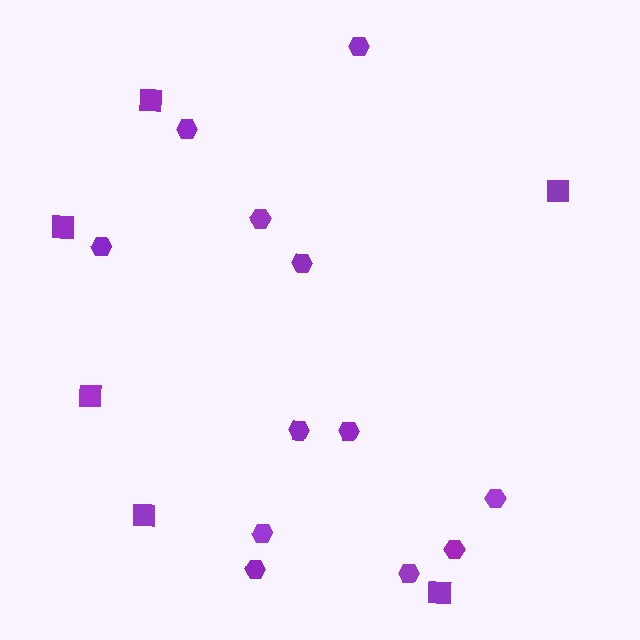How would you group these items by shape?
There are 2 groups: one group of hexagons (12) and one group of squares (6).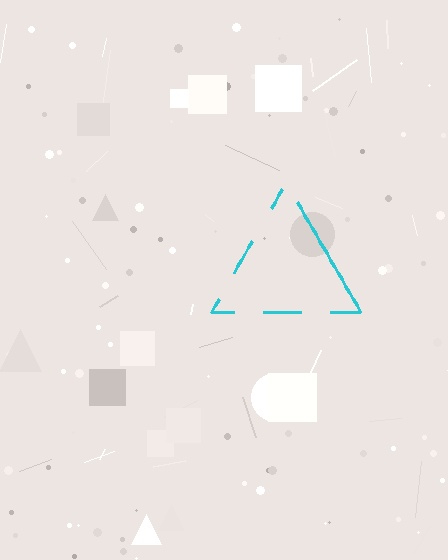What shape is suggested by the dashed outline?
The dashed outline suggests a triangle.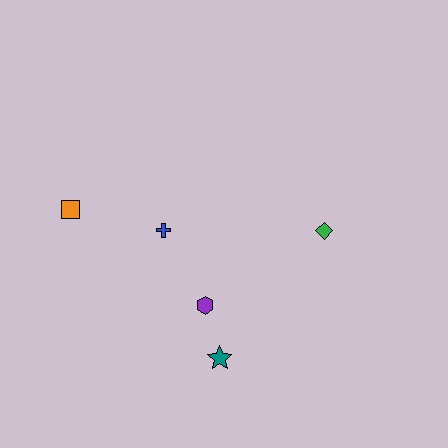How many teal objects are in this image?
There is 1 teal object.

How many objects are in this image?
There are 5 objects.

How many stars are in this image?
There is 1 star.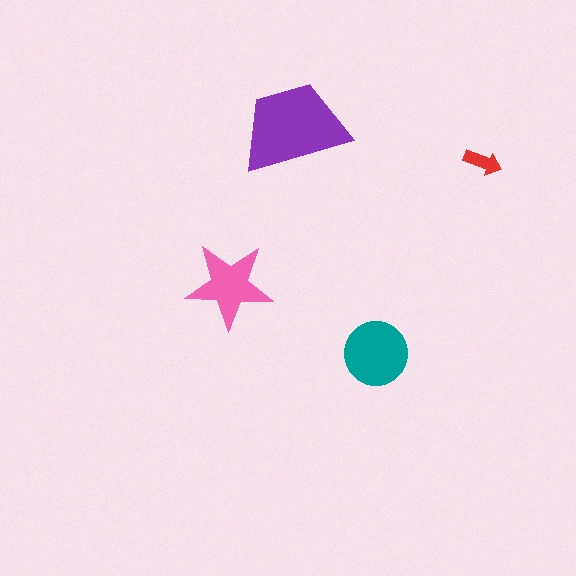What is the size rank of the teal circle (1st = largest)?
2nd.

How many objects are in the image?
There are 4 objects in the image.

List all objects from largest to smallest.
The purple trapezoid, the teal circle, the pink star, the red arrow.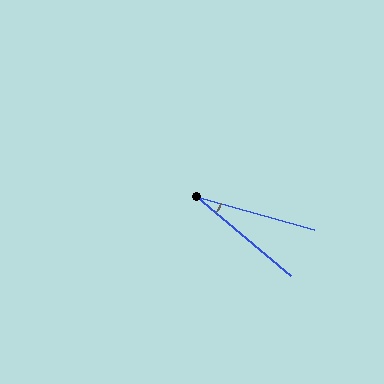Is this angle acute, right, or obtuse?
It is acute.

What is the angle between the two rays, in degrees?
Approximately 24 degrees.